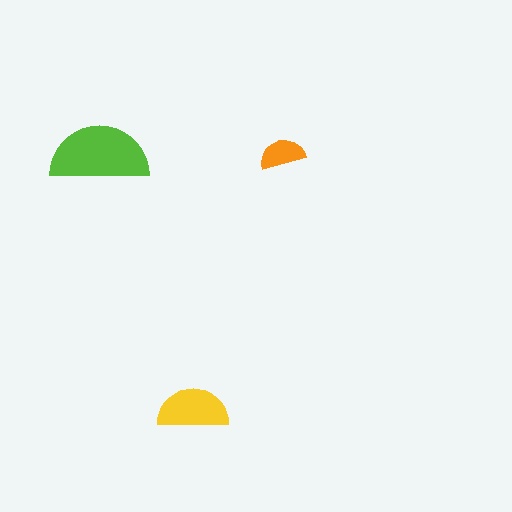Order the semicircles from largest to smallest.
the lime one, the yellow one, the orange one.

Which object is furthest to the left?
The lime semicircle is leftmost.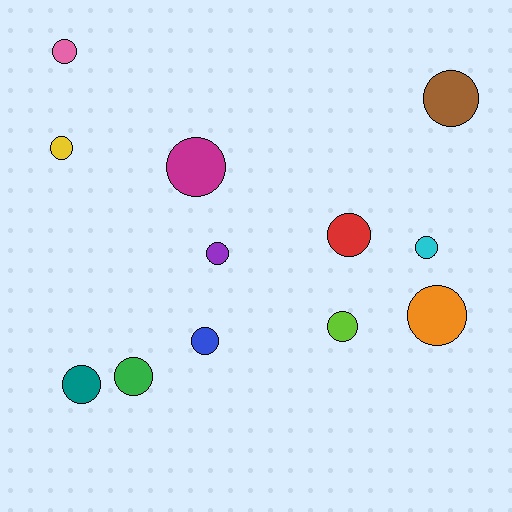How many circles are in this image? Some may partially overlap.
There are 12 circles.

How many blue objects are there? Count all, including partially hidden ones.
There is 1 blue object.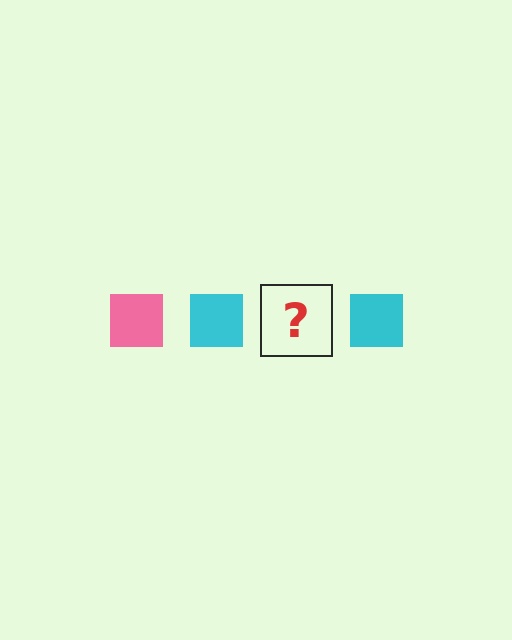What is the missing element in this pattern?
The missing element is a pink square.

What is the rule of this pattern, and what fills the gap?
The rule is that the pattern cycles through pink, cyan squares. The gap should be filled with a pink square.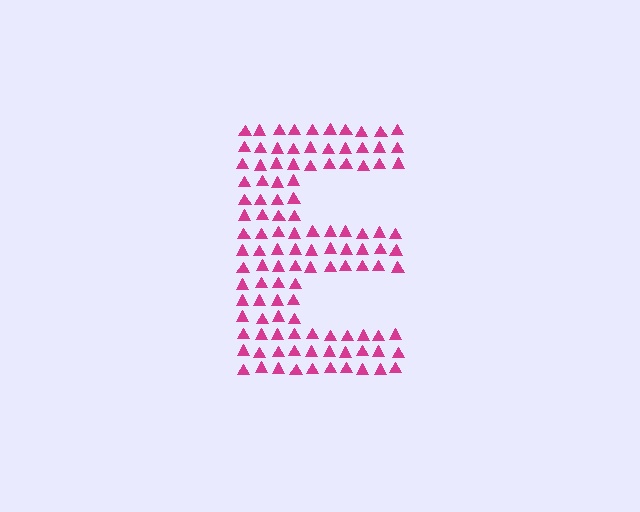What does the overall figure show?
The overall figure shows the letter E.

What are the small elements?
The small elements are triangles.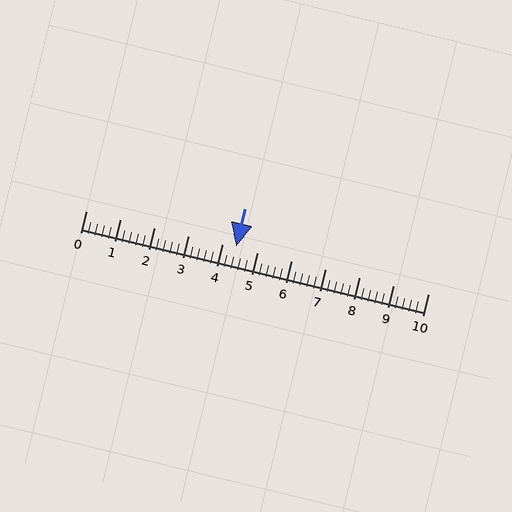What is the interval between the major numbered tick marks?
The major tick marks are spaced 1 units apart.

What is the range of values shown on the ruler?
The ruler shows values from 0 to 10.